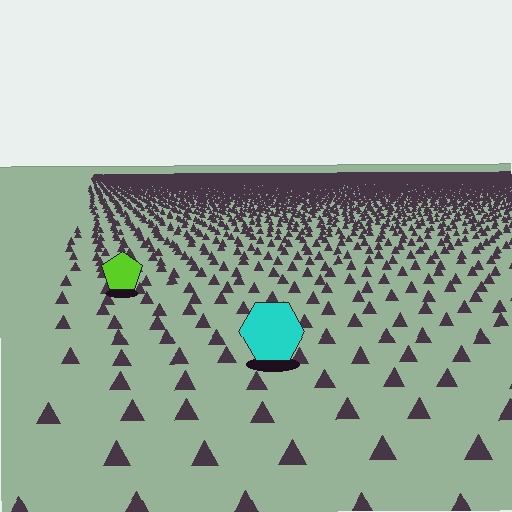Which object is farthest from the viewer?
The lime pentagon is farthest from the viewer. It appears smaller and the ground texture around it is denser.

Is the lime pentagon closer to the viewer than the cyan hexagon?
No. The cyan hexagon is closer — you can tell from the texture gradient: the ground texture is coarser near it.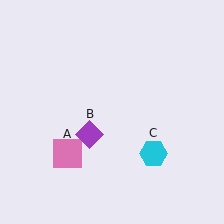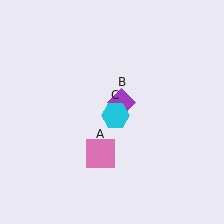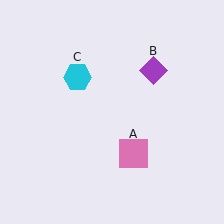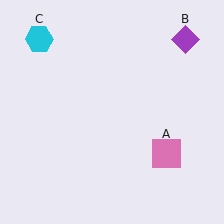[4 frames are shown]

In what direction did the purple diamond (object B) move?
The purple diamond (object B) moved up and to the right.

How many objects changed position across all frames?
3 objects changed position: pink square (object A), purple diamond (object B), cyan hexagon (object C).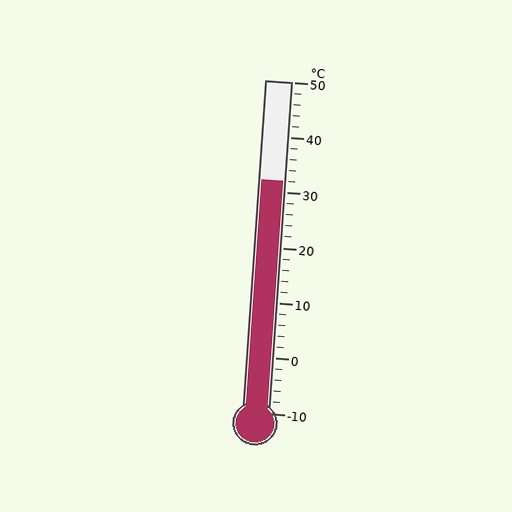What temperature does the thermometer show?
The thermometer shows approximately 32°C.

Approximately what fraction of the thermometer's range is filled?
The thermometer is filled to approximately 70% of its range.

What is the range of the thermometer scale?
The thermometer scale ranges from -10°C to 50°C.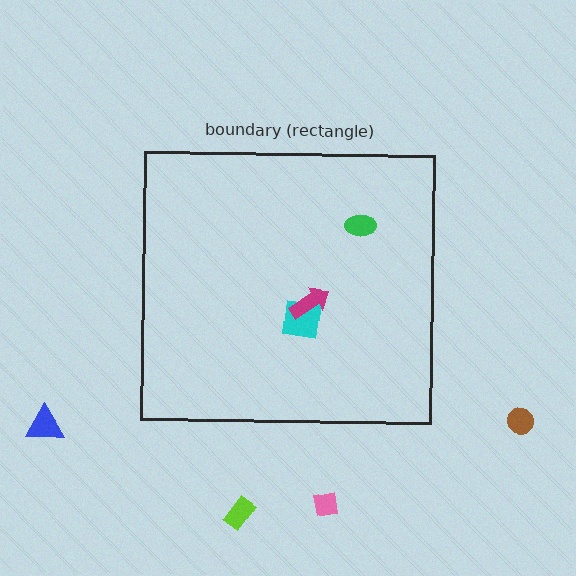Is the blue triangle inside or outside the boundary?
Outside.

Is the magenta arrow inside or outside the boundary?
Inside.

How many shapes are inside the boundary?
3 inside, 4 outside.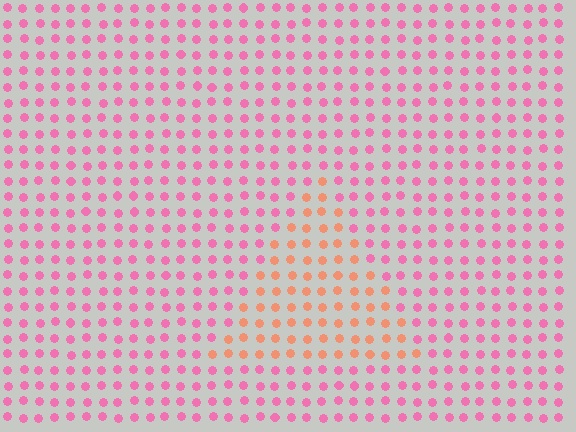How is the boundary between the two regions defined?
The boundary is defined purely by a slight shift in hue (about 45 degrees). Spacing, size, and orientation are identical on both sides.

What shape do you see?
I see a triangle.